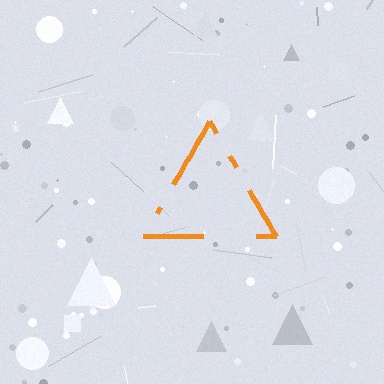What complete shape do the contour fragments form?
The contour fragments form a triangle.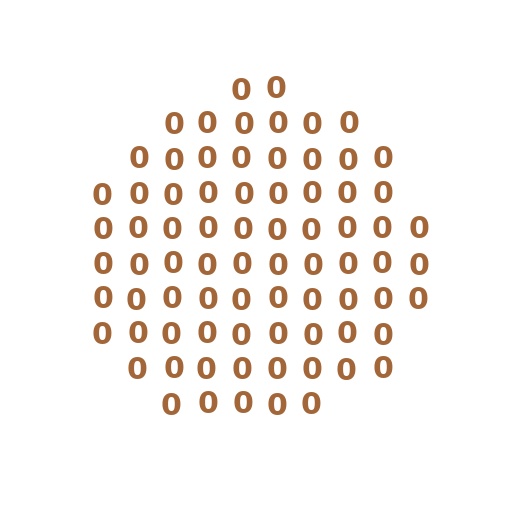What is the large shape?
The large shape is a circle.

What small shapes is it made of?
It is made of small digit 0's.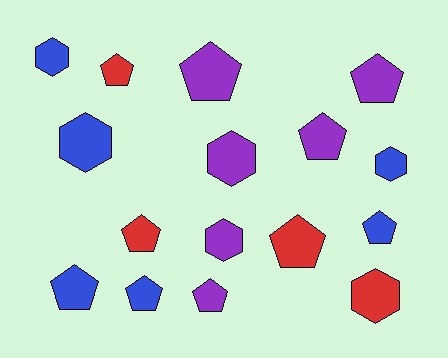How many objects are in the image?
There are 16 objects.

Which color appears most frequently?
Purple, with 6 objects.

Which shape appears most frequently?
Pentagon, with 10 objects.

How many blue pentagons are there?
There are 3 blue pentagons.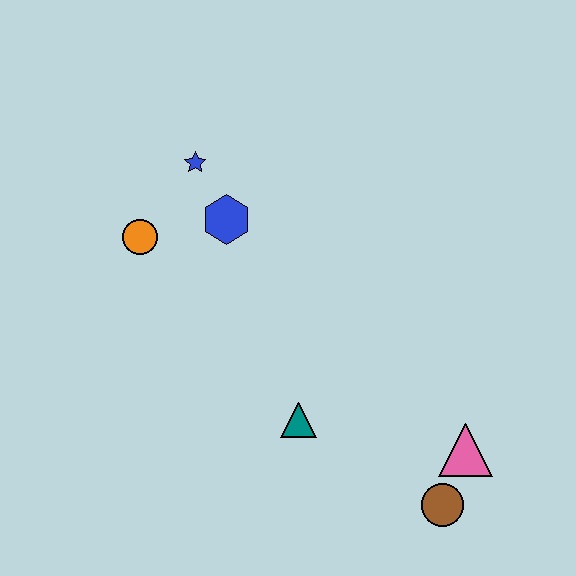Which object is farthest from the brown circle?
The blue star is farthest from the brown circle.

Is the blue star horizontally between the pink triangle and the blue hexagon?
No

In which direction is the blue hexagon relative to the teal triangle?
The blue hexagon is above the teal triangle.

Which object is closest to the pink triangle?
The brown circle is closest to the pink triangle.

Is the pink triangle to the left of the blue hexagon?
No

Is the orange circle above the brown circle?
Yes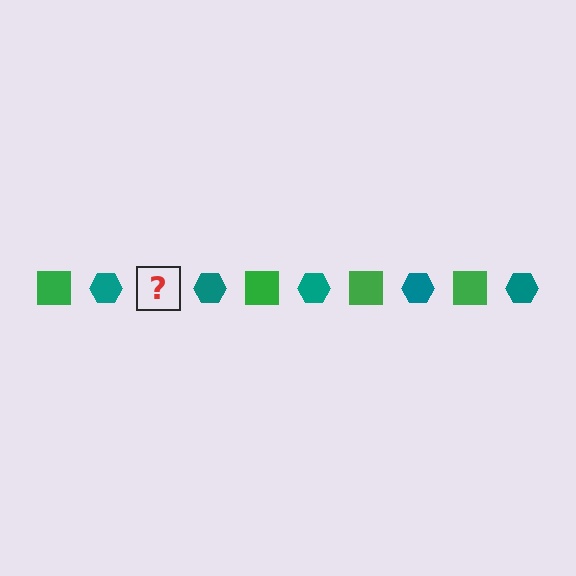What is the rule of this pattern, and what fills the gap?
The rule is that the pattern alternates between green square and teal hexagon. The gap should be filled with a green square.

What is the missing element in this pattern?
The missing element is a green square.